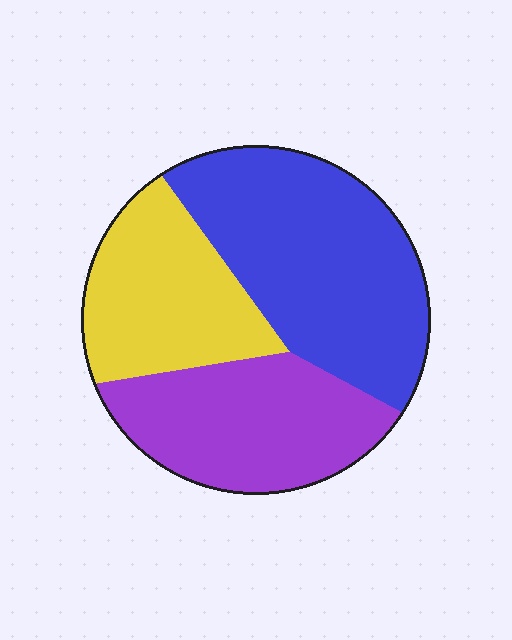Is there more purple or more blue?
Blue.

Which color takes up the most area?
Blue, at roughly 45%.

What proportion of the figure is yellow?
Yellow takes up about one quarter (1/4) of the figure.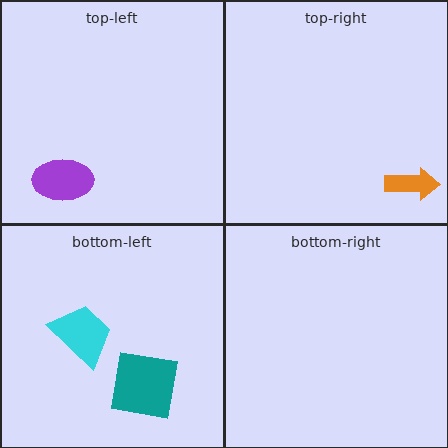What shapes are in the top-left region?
The purple ellipse.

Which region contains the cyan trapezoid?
The bottom-left region.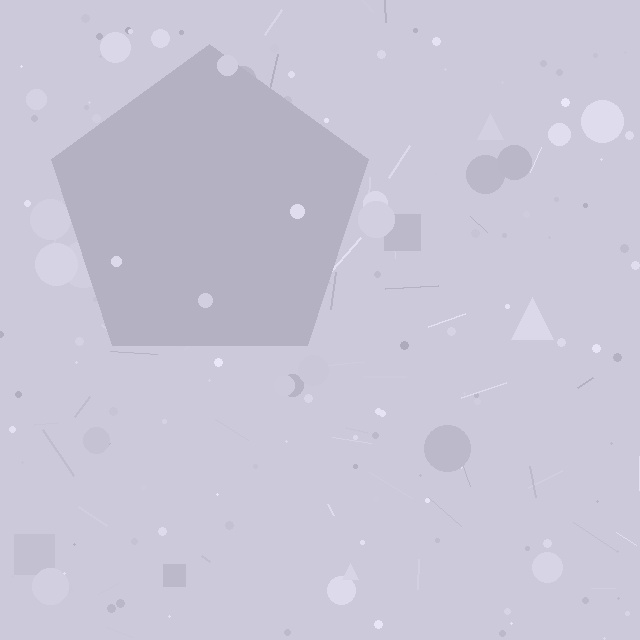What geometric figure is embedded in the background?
A pentagon is embedded in the background.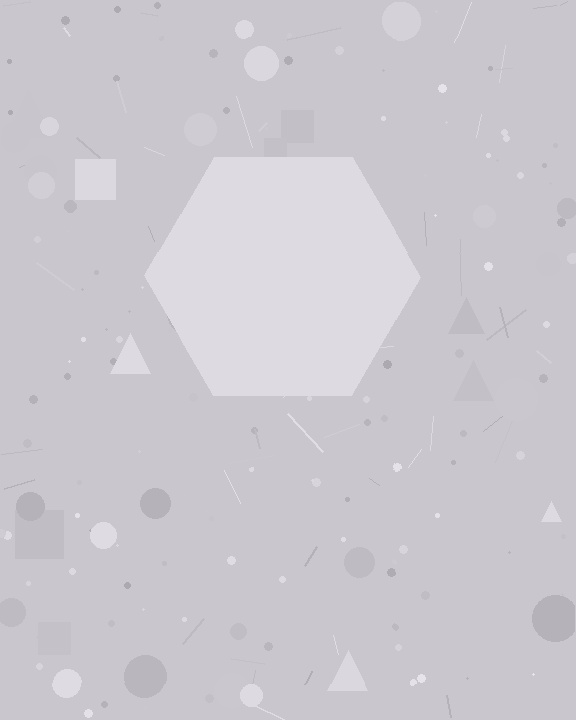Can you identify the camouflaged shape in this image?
The camouflaged shape is a hexagon.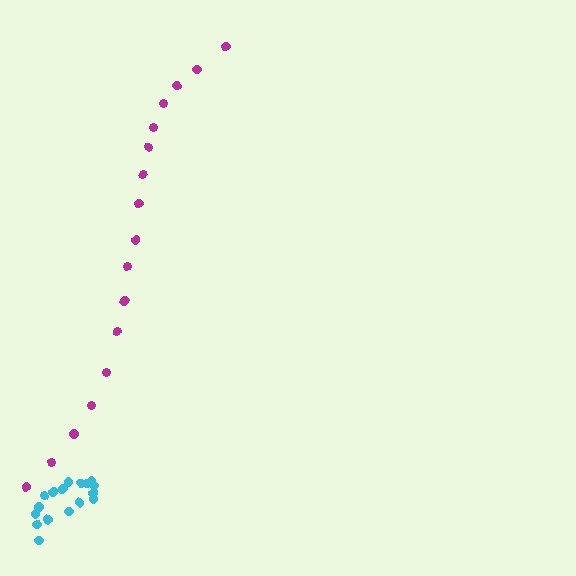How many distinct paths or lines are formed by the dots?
There are 2 distinct paths.